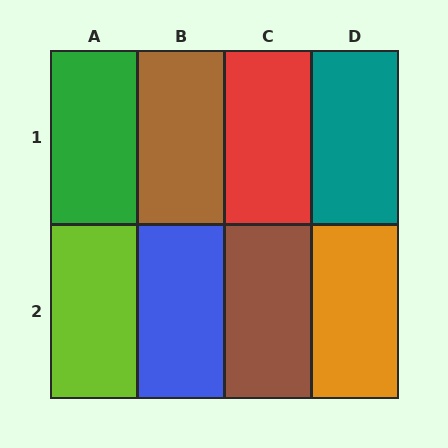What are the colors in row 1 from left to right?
Green, brown, red, teal.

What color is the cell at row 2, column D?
Orange.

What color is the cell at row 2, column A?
Lime.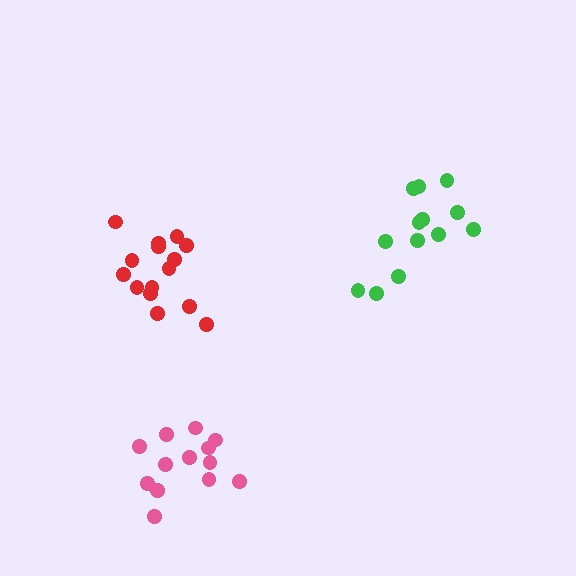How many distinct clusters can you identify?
There are 3 distinct clusters.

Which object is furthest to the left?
The red cluster is leftmost.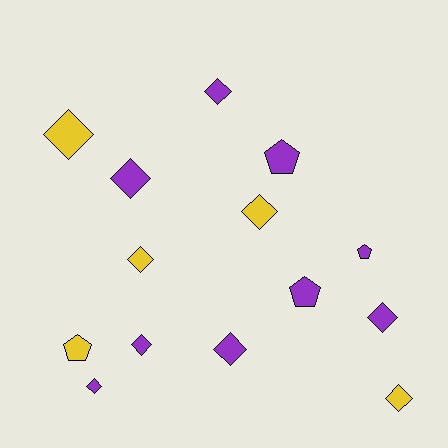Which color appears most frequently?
Purple, with 9 objects.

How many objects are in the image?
There are 14 objects.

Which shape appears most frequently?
Diamond, with 10 objects.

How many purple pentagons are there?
There are 3 purple pentagons.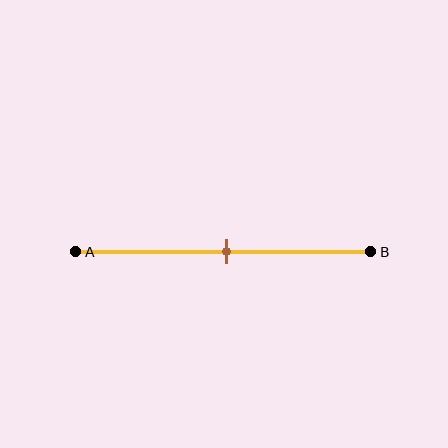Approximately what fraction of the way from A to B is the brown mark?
The brown mark is approximately 50% of the way from A to B.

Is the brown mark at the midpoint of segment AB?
Yes, the mark is approximately at the midpoint.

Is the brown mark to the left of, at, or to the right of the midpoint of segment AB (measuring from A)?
The brown mark is approximately at the midpoint of segment AB.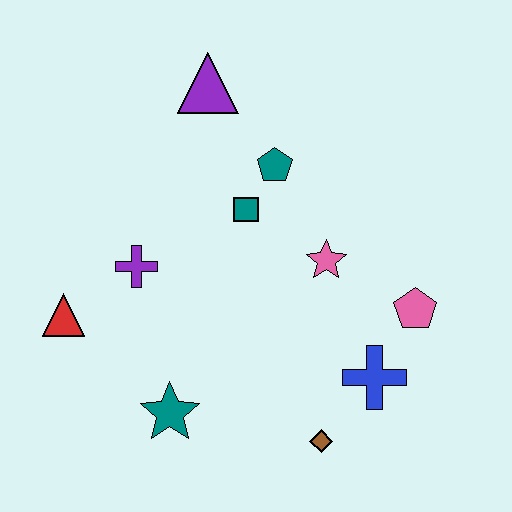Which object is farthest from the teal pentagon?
The brown diamond is farthest from the teal pentagon.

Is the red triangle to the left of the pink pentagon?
Yes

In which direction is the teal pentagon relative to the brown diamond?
The teal pentagon is above the brown diamond.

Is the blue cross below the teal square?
Yes